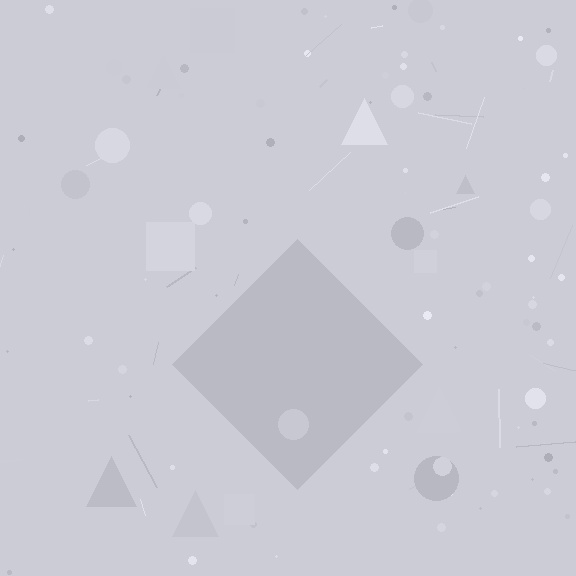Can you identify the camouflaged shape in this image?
The camouflaged shape is a diamond.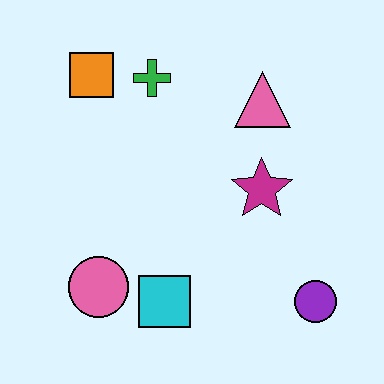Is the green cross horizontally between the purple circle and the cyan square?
No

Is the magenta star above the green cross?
No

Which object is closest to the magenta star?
The pink triangle is closest to the magenta star.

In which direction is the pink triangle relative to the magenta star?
The pink triangle is above the magenta star.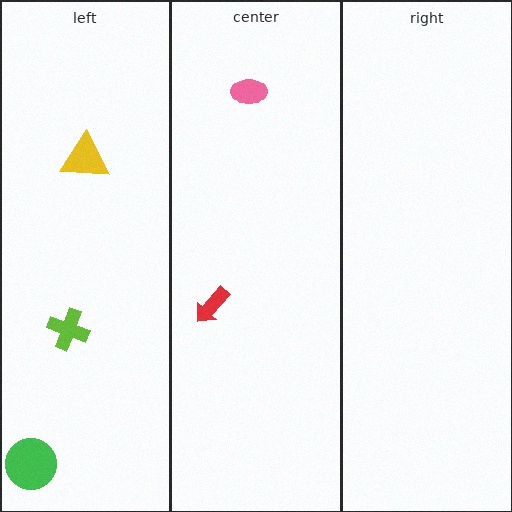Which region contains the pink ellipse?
The center region.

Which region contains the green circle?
The left region.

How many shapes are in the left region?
3.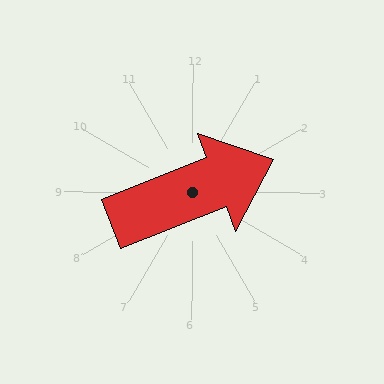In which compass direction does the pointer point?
East.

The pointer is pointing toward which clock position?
Roughly 2 o'clock.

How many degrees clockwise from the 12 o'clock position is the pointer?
Approximately 68 degrees.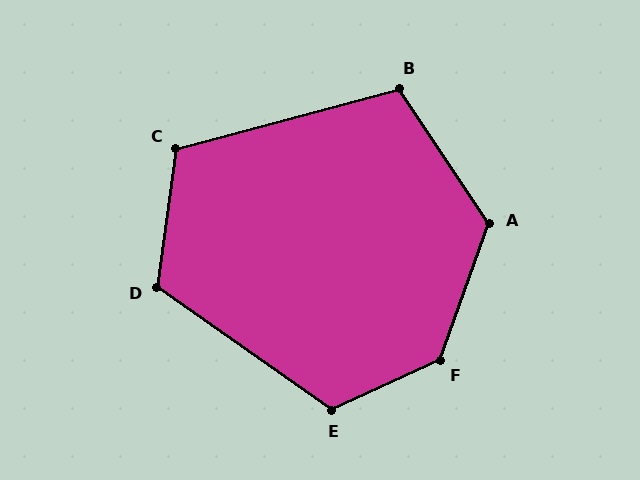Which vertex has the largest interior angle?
F, at approximately 134 degrees.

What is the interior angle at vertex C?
Approximately 113 degrees (obtuse).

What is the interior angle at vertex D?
Approximately 117 degrees (obtuse).